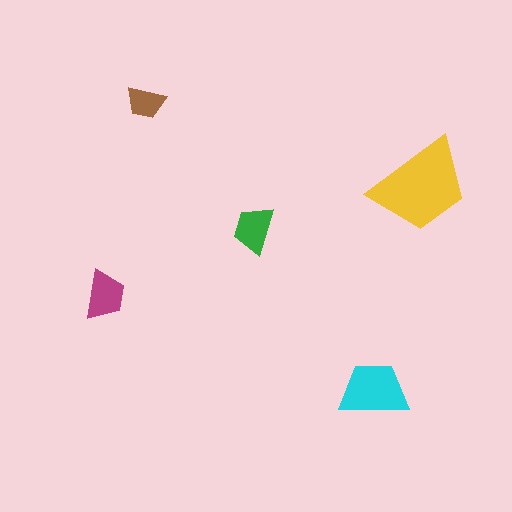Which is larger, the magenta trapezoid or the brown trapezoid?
The magenta one.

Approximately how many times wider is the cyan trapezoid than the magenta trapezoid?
About 1.5 times wider.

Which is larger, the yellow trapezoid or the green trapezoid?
The yellow one.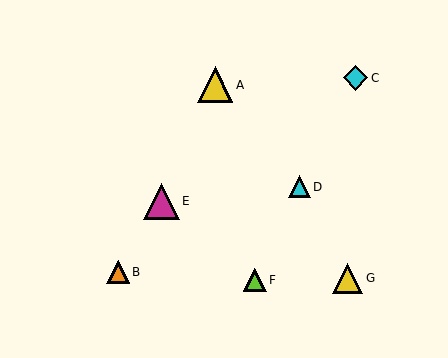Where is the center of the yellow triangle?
The center of the yellow triangle is at (348, 278).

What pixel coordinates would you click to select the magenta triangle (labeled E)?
Click at (162, 201) to select the magenta triangle E.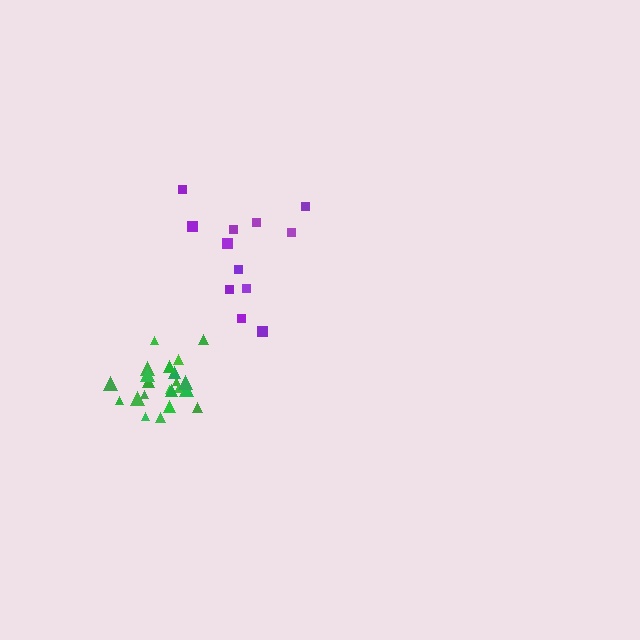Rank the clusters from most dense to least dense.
green, purple.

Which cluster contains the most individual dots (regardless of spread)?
Green (23).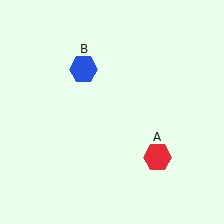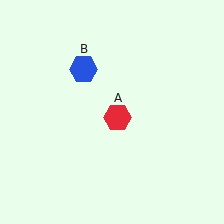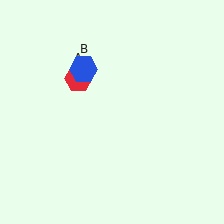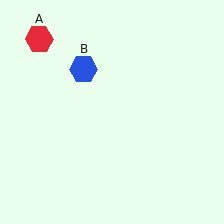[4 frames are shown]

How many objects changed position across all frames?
1 object changed position: red hexagon (object A).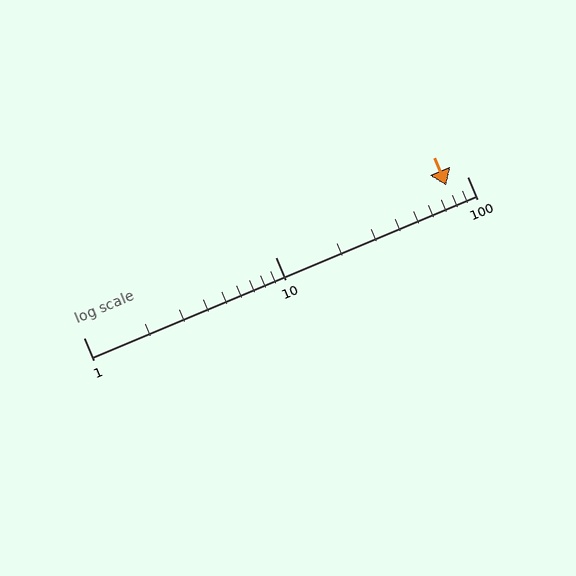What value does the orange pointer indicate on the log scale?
The pointer indicates approximately 78.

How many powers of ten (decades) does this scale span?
The scale spans 2 decades, from 1 to 100.